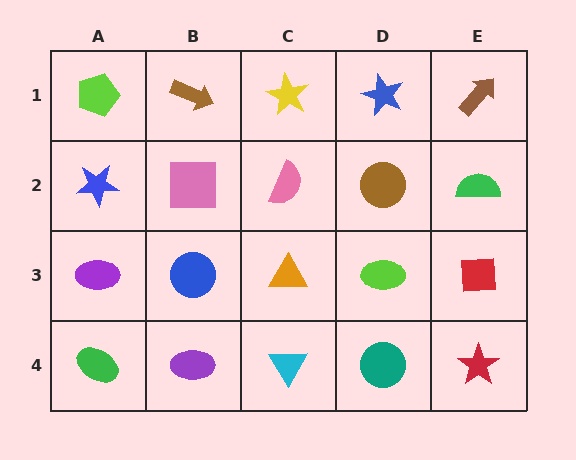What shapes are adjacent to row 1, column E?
A green semicircle (row 2, column E), a blue star (row 1, column D).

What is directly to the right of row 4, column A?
A purple ellipse.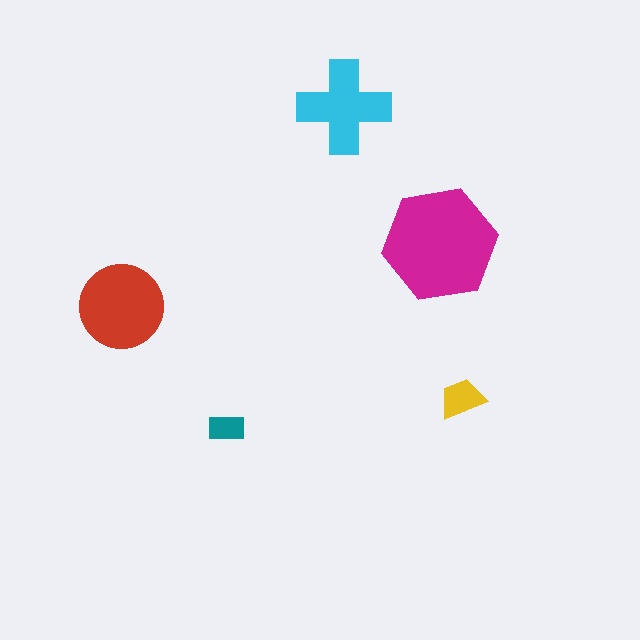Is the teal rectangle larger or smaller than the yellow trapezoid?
Smaller.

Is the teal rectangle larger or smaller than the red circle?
Smaller.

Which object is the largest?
The magenta hexagon.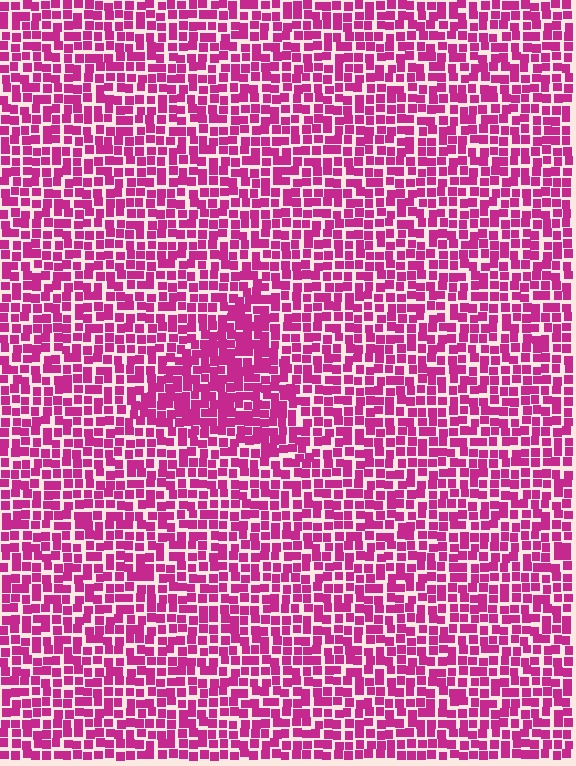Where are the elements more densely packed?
The elements are more densely packed inside the triangle boundary.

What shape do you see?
I see a triangle.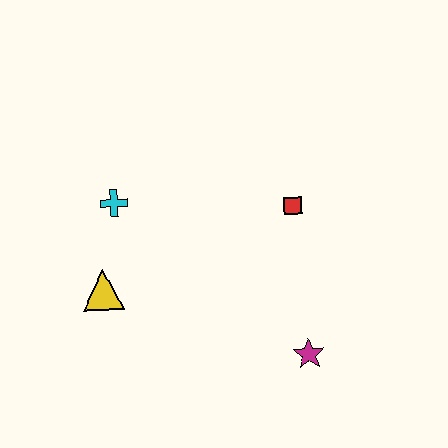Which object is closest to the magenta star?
The red square is closest to the magenta star.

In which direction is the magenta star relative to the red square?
The magenta star is below the red square.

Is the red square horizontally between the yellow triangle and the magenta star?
Yes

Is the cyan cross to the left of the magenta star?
Yes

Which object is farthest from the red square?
The yellow triangle is farthest from the red square.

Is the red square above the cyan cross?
No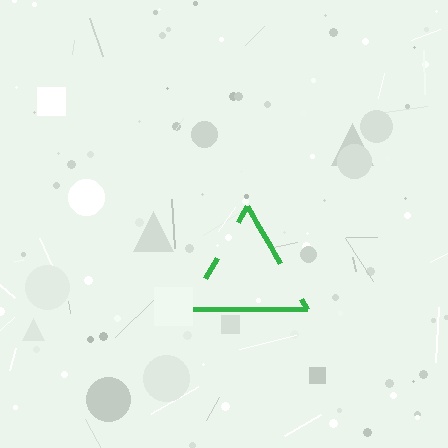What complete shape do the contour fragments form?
The contour fragments form a triangle.